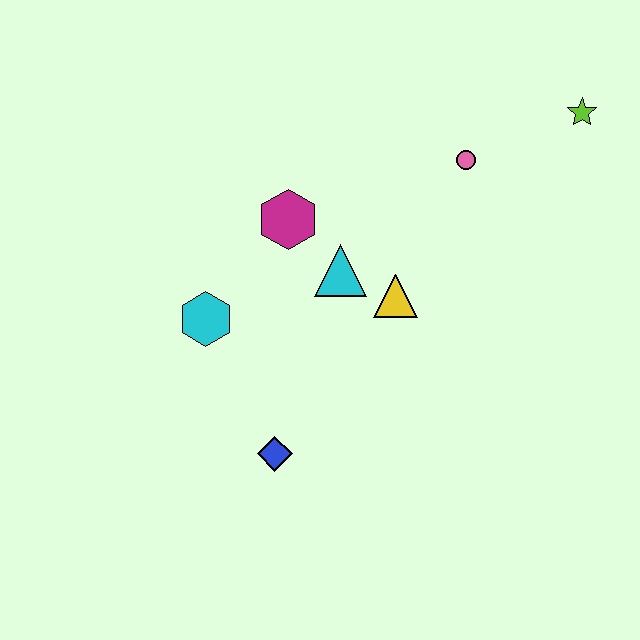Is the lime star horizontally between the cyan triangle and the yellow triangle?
No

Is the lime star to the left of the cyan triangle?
No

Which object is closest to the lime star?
The pink circle is closest to the lime star.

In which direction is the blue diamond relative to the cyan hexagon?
The blue diamond is below the cyan hexagon.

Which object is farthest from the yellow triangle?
The lime star is farthest from the yellow triangle.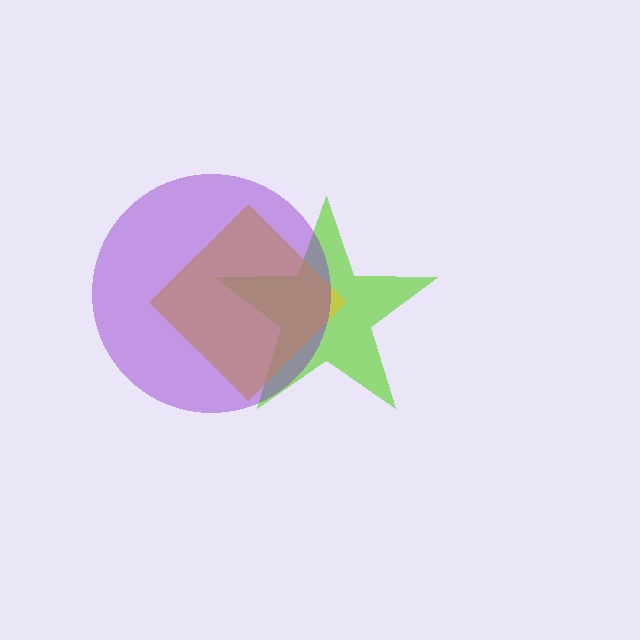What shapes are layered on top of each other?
The layered shapes are: a lime star, a yellow diamond, a purple circle.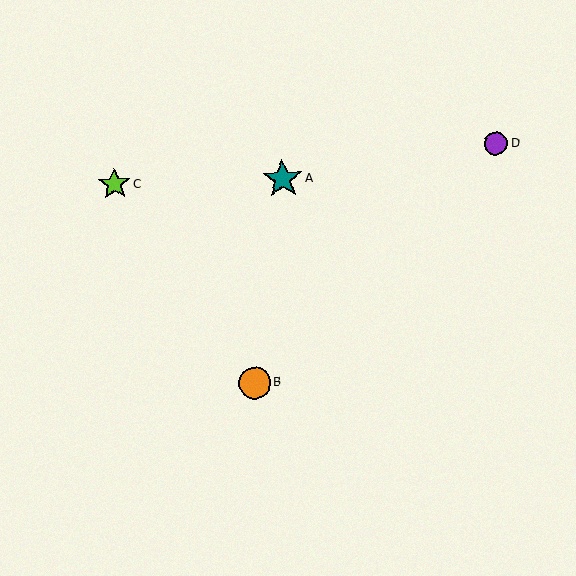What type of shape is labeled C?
Shape C is a lime star.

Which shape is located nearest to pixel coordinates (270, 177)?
The teal star (labeled A) at (283, 179) is nearest to that location.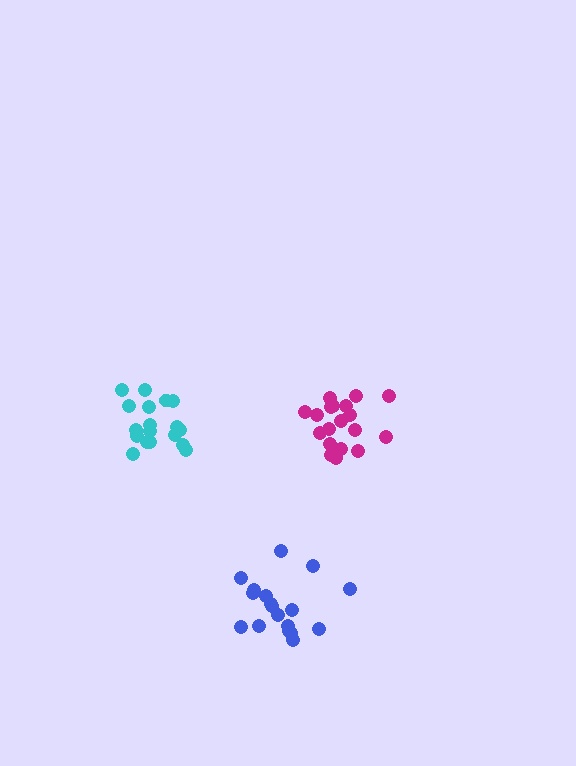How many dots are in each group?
Group 1: 19 dots, Group 2: 18 dots, Group 3: 18 dots (55 total).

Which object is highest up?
The cyan cluster is topmost.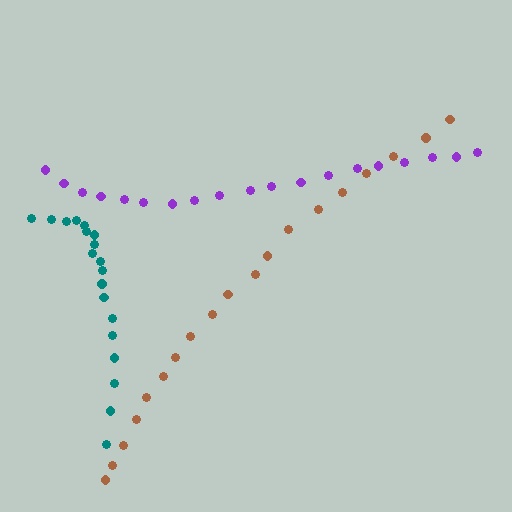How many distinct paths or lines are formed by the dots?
There are 3 distinct paths.